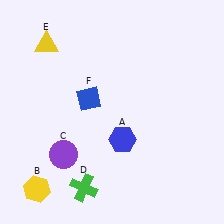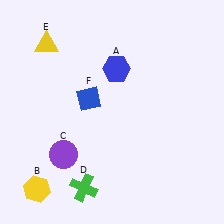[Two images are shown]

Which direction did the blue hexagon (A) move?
The blue hexagon (A) moved up.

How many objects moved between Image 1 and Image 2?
1 object moved between the two images.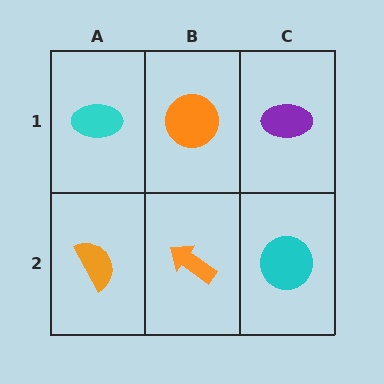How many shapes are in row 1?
3 shapes.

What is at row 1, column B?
An orange circle.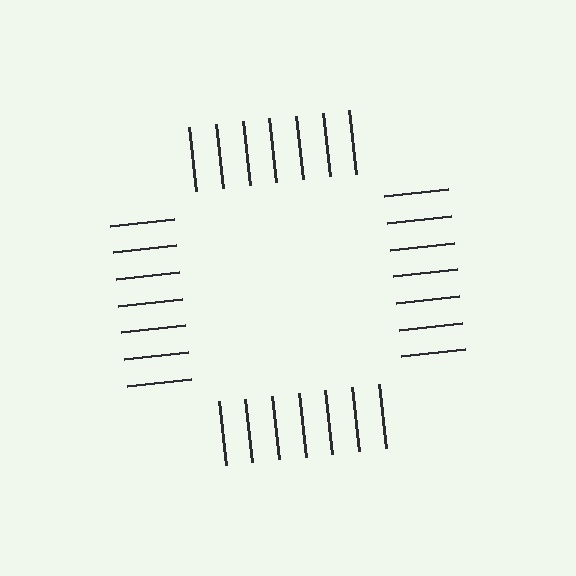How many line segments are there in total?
28 — 7 along each of the 4 edges.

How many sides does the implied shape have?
4 sides — the line-ends trace a square.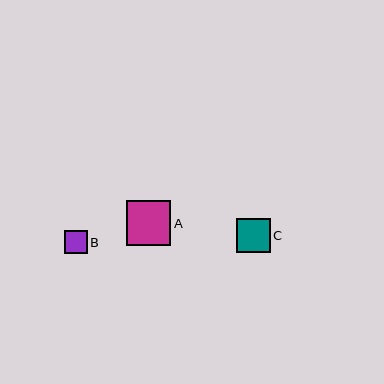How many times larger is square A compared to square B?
Square A is approximately 2.0 times the size of square B.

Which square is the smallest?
Square B is the smallest with a size of approximately 23 pixels.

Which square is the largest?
Square A is the largest with a size of approximately 45 pixels.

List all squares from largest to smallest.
From largest to smallest: A, C, B.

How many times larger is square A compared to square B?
Square A is approximately 2.0 times the size of square B.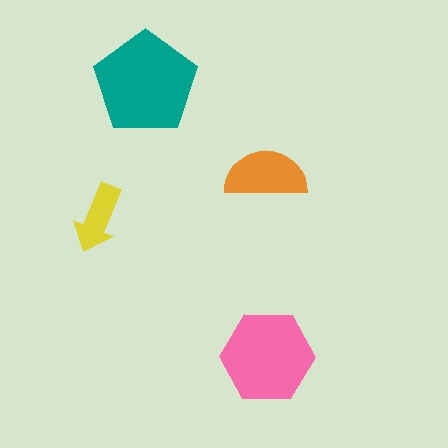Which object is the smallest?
The yellow arrow.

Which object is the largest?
The teal pentagon.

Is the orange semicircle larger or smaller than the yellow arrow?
Larger.